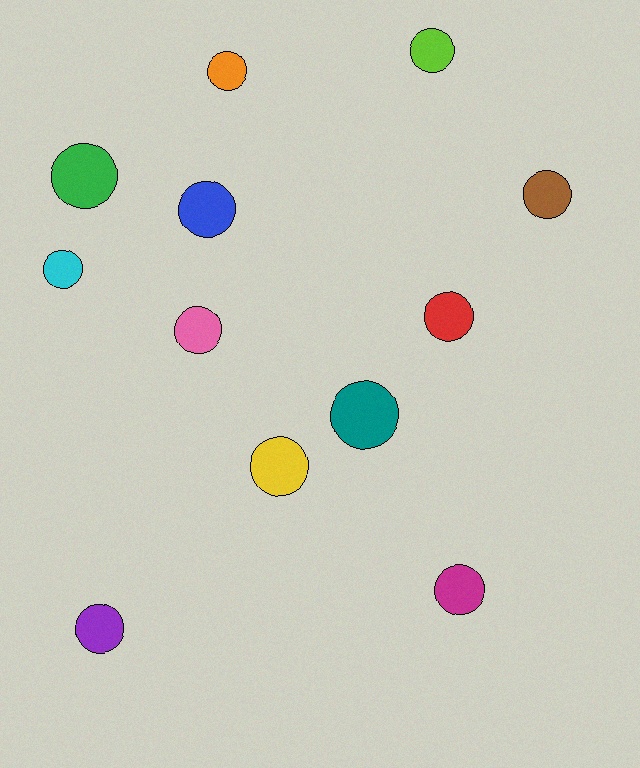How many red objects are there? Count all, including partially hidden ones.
There is 1 red object.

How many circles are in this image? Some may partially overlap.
There are 12 circles.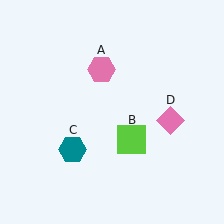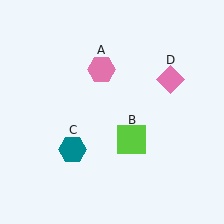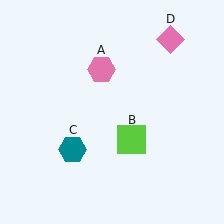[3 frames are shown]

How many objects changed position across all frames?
1 object changed position: pink diamond (object D).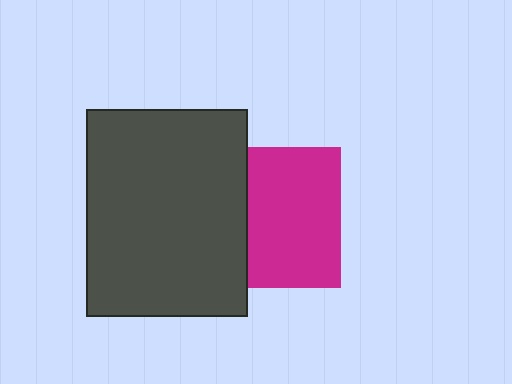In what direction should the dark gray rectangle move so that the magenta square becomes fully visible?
The dark gray rectangle should move left. That is the shortest direction to clear the overlap and leave the magenta square fully visible.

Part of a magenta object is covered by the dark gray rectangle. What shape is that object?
It is a square.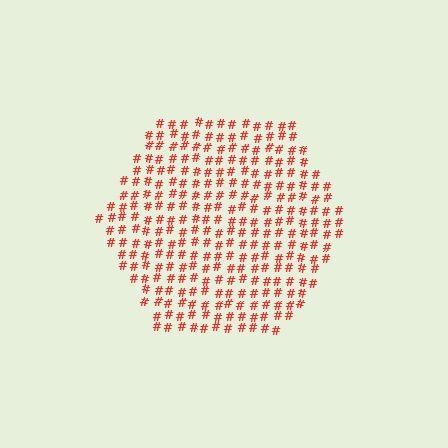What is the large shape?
The large shape is a hexagon.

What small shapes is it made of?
It is made of small hash symbols.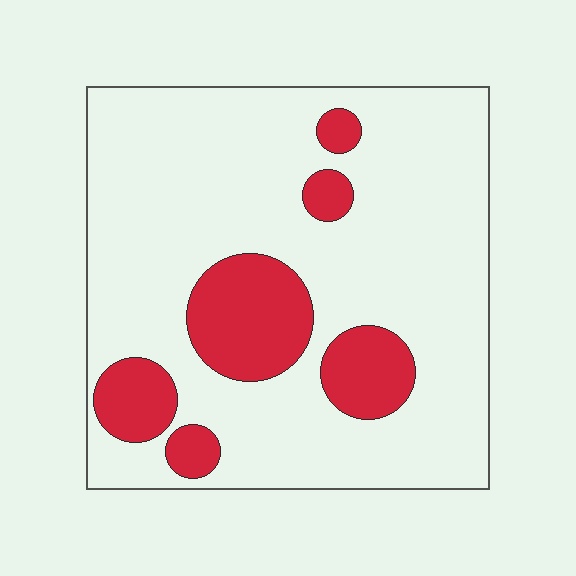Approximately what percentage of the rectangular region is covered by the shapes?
Approximately 20%.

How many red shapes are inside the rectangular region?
6.